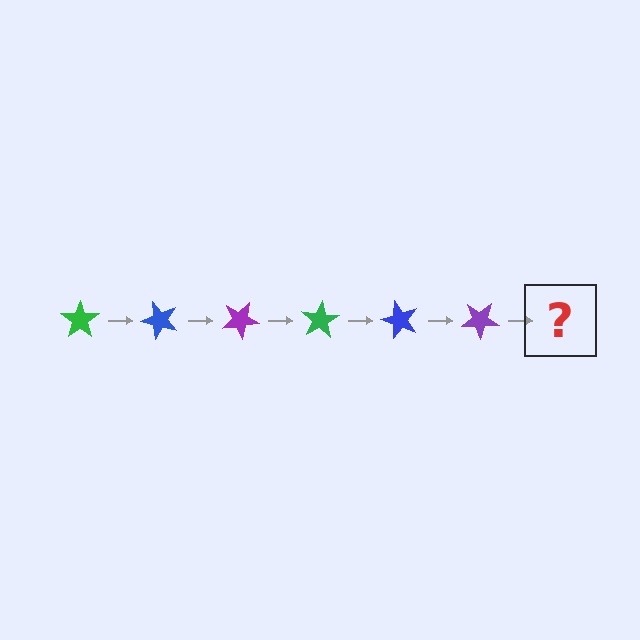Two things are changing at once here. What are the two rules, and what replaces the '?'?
The two rules are that it rotates 50 degrees each step and the color cycles through green, blue, and purple. The '?' should be a green star, rotated 300 degrees from the start.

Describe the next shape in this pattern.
It should be a green star, rotated 300 degrees from the start.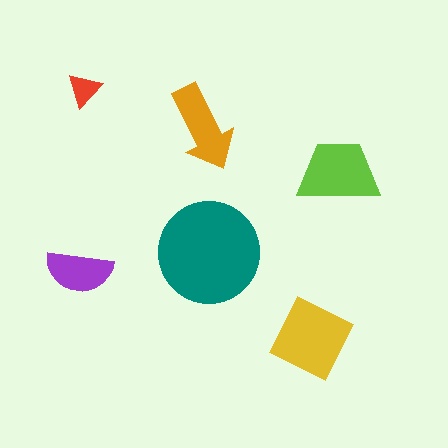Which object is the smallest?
The red triangle.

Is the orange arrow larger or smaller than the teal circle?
Smaller.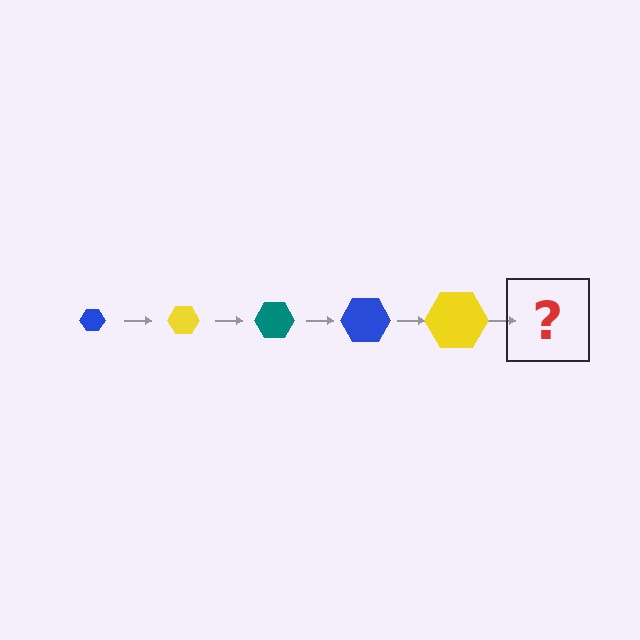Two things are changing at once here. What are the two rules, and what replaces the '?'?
The two rules are that the hexagon grows larger each step and the color cycles through blue, yellow, and teal. The '?' should be a teal hexagon, larger than the previous one.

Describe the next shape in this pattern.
It should be a teal hexagon, larger than the previous one.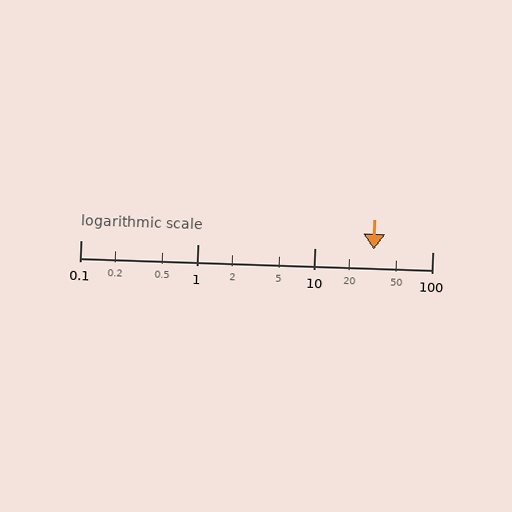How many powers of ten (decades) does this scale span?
The scale spans 3 decades, from 0.1 to 100.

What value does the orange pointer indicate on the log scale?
The pointer indicates approximately 32.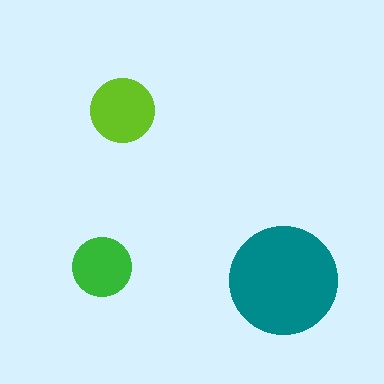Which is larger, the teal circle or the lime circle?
The teal one.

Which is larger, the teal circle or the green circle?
The teal one.